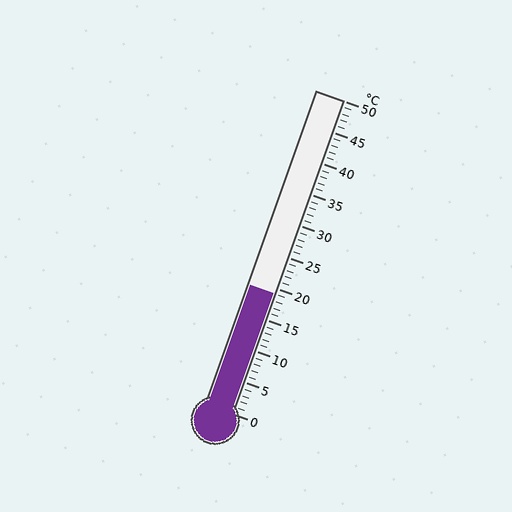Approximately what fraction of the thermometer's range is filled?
The thermometer is filled to approximately 40% of its range.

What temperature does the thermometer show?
The thermometer shows approximately 19°C.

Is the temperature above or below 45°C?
The temperature is below 45°C.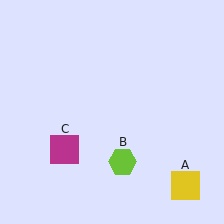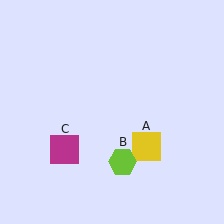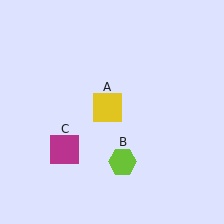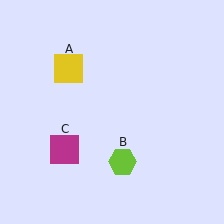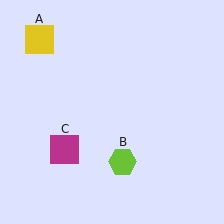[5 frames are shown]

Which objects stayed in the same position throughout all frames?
Lime hexagon (object B) and magenta square (object C) remained stationary.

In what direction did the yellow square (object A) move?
The yellow square (object A) moved up and to the left.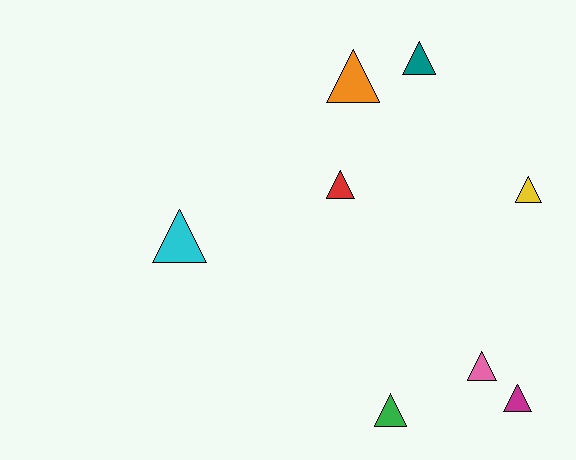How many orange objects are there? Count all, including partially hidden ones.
There is 1 orange object.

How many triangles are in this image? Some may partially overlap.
There are 8 triangles.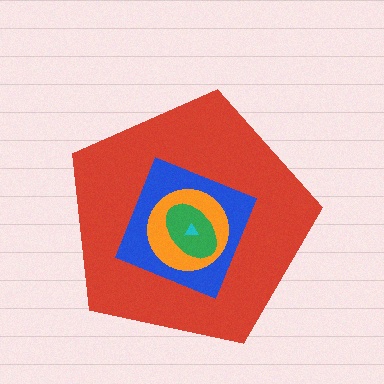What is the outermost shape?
The red pentagon.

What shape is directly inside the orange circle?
The green ellipse.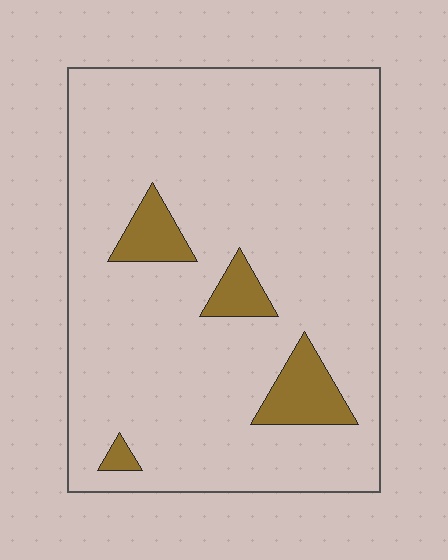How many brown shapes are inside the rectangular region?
4.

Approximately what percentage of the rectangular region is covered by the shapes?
Approximately 10%.